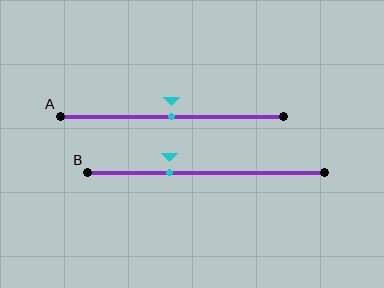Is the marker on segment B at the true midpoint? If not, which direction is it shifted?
No, the marker on segment B is shifted to the left by about 16% of the segment length.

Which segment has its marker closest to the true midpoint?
Segment A has its marker closest to the true midpoint.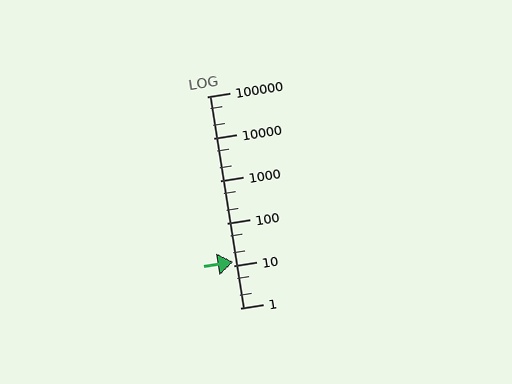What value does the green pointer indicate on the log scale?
The pointer indicates approximately 12.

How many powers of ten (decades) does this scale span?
The scale spans 5 decades, from 1 to 100000.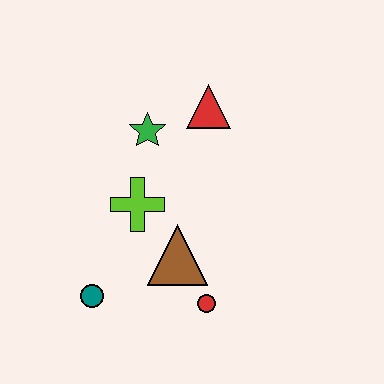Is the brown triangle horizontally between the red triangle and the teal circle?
Yes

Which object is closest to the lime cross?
The brown triangle is closest to the lime cross.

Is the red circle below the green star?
Yes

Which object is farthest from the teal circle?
The red triangle is farthest from the teal circle.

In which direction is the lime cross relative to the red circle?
The lime cross is above the red circle.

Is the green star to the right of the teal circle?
Yes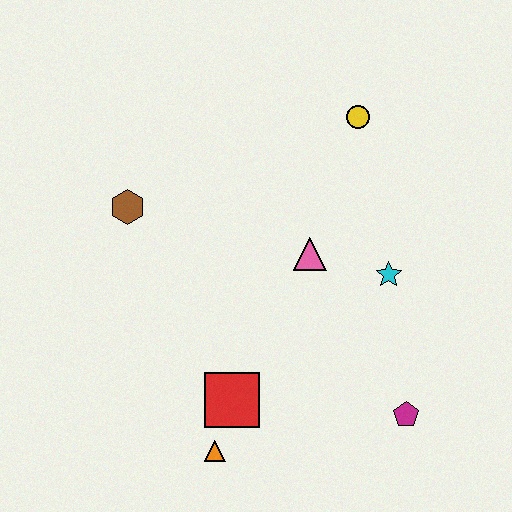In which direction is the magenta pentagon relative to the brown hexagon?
The magenta pentagon is to the right of the brown hexagon.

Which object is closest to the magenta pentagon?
The cyan star is closest to the magenta pentagon.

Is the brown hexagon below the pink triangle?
No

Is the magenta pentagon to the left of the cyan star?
No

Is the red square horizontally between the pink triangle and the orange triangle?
Yes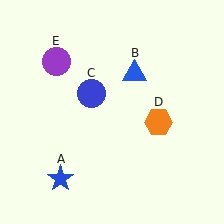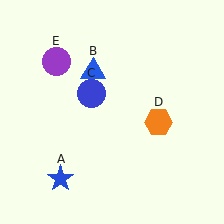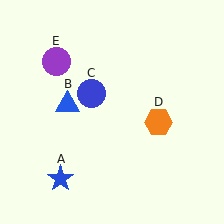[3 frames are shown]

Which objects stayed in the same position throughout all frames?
Blue star (object A) and blue circle (object C) and orange hexagon (object D) and purple circle (object E) remained stationary.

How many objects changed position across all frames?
1 object changed position: blue triangle (object B).